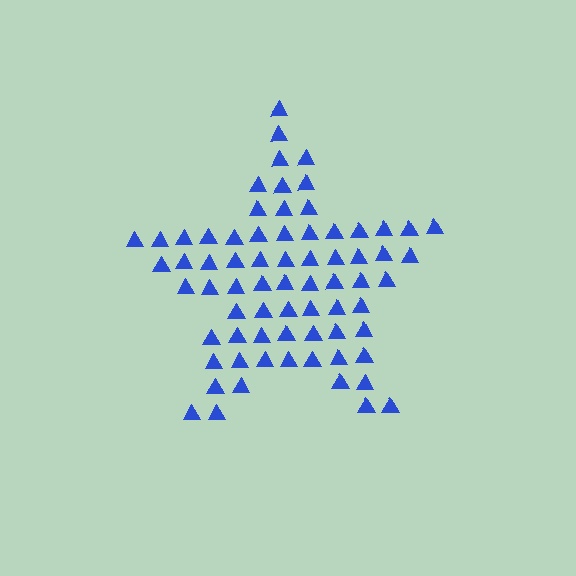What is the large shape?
The large shape is a star.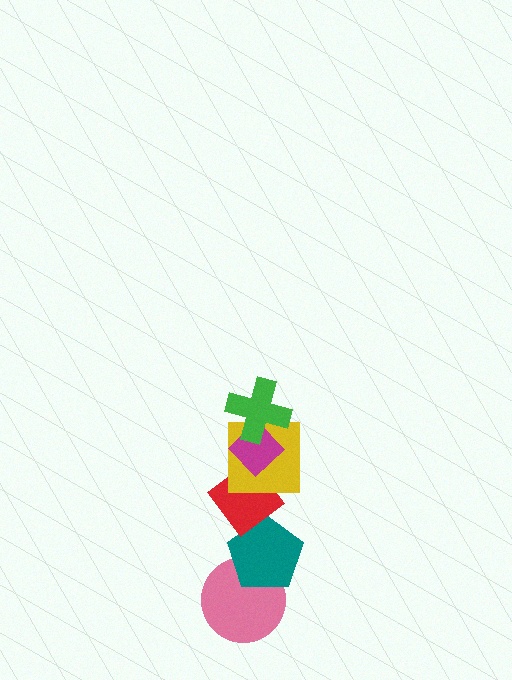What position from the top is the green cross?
The green cross is 1st from the top.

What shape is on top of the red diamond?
The yellow square is on top of the red diamond.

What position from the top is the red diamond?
The red diamond is 4th from the top.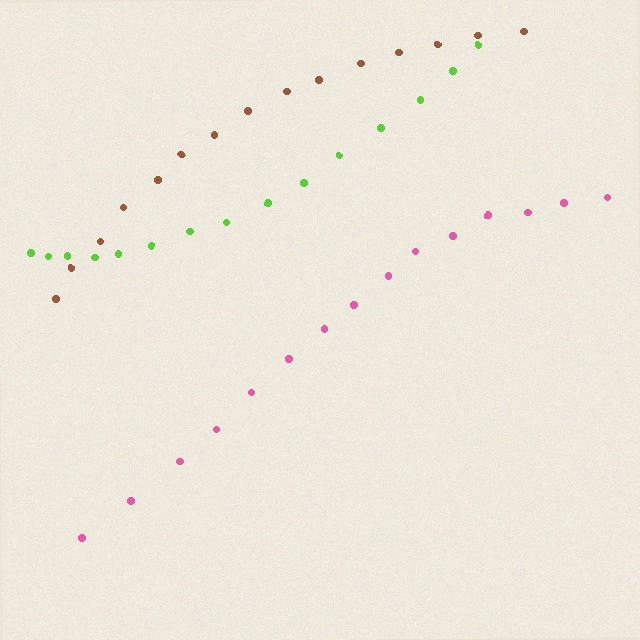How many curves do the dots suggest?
There are 3 distinct paths.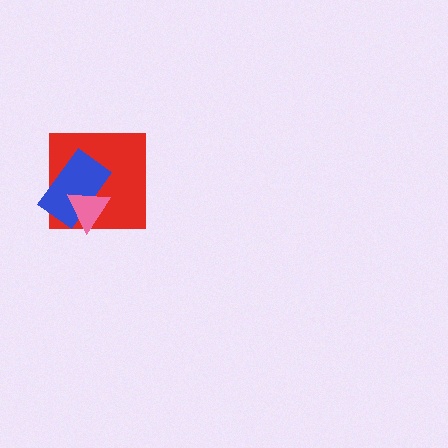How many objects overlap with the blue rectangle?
2 objects overlap with the blue rectangle.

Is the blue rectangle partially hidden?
Yes, it is partially covered by another shape.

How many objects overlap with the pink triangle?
2 objects overlap with the pink triangle.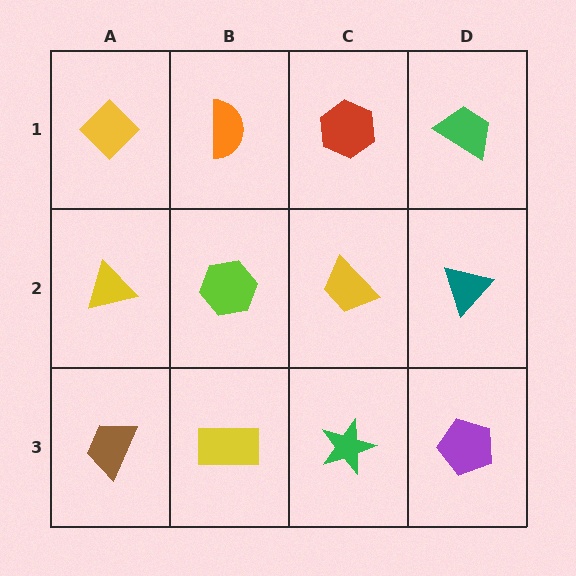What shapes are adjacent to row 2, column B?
An orange semicircle (row 1, column B), a yellow rectangle (row 3, column B), a yellow triangle (row 2, column A), a yellow trapezoid (row 2, column C).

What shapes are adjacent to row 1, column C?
A yellow trapezoid (row 2, column C), an orange semicircle (row 1, column B), a green trapezoid (row 1, column D).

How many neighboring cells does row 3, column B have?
3.